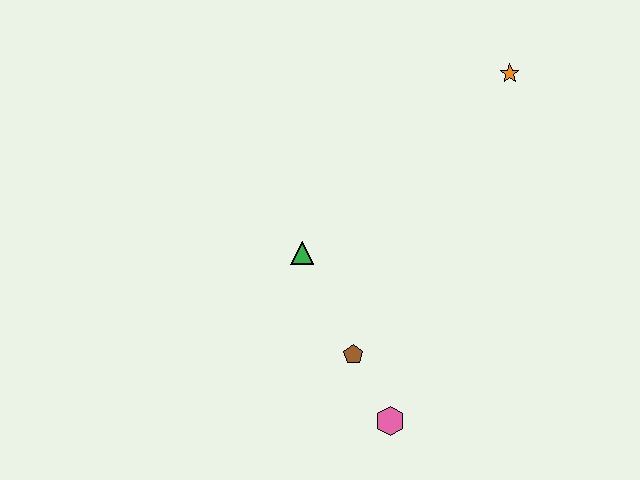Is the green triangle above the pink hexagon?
Yes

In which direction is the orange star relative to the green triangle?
The orange star is to the right of the green triangle.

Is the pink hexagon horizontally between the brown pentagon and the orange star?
Yes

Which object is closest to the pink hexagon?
The brown pentagon is closest to the pink hexagon.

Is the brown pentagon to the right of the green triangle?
Yes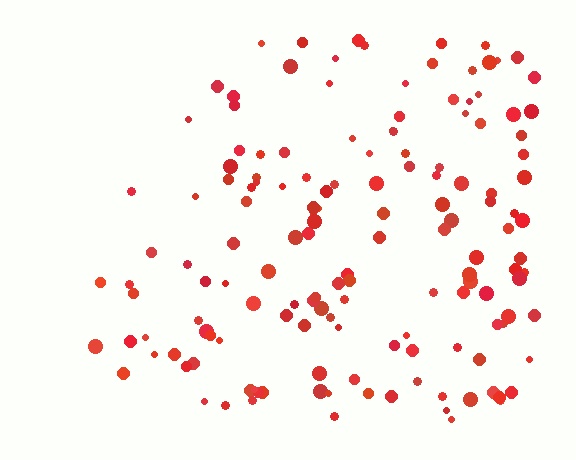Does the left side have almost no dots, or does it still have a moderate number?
Still a moderate number, just noticeably fewer than the right.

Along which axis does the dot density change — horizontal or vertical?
Horizontal.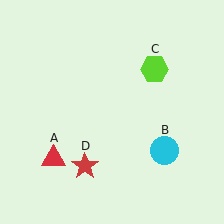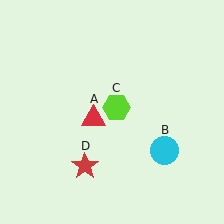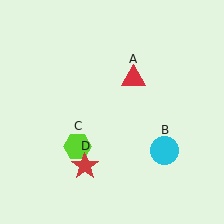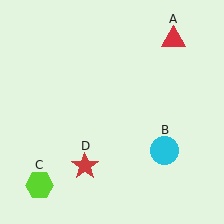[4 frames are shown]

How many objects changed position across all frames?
2 objects changed position: red triangle (object A), lime hexagon (object C).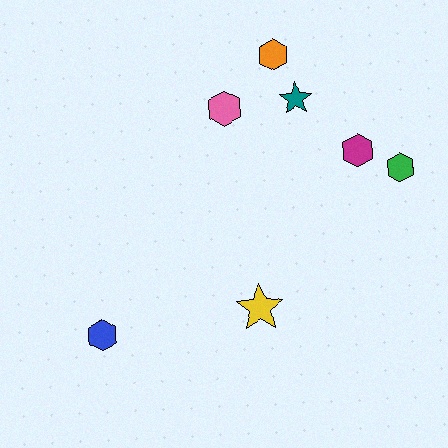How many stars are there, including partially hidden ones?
There are 2 stars.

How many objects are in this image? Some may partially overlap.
There are 7 objects.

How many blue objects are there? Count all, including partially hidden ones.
There is 1 blue object.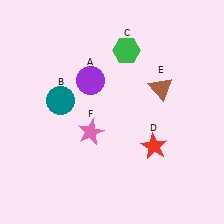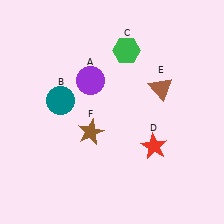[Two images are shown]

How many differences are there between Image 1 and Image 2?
There is 1 difference between the two images.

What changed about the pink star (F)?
In Image 1, F is pink. In Image 2, it changed to brown.